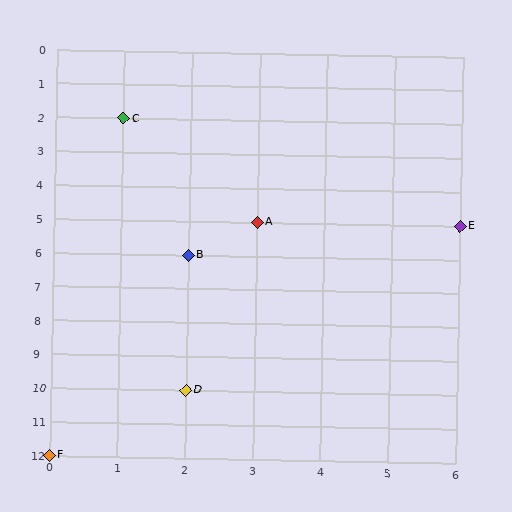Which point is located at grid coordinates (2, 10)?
Point D is at (2, 10).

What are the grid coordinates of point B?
Point B is at grid coordinates (2, 6).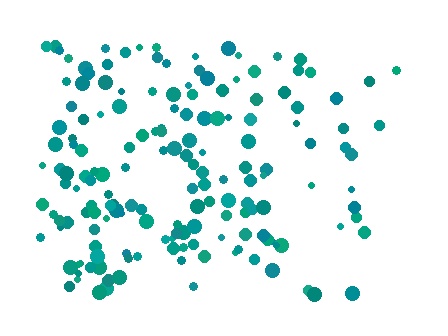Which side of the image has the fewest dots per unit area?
The right.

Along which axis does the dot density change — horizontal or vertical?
Horizontal.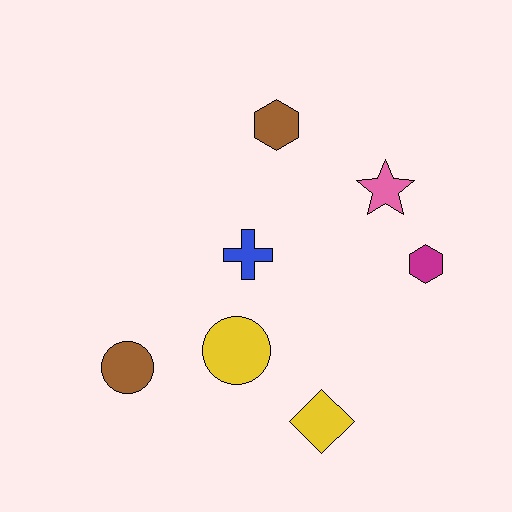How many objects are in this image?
There are 7 objects.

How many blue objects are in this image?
There is 1 blue object.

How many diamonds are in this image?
There is 1 diamond.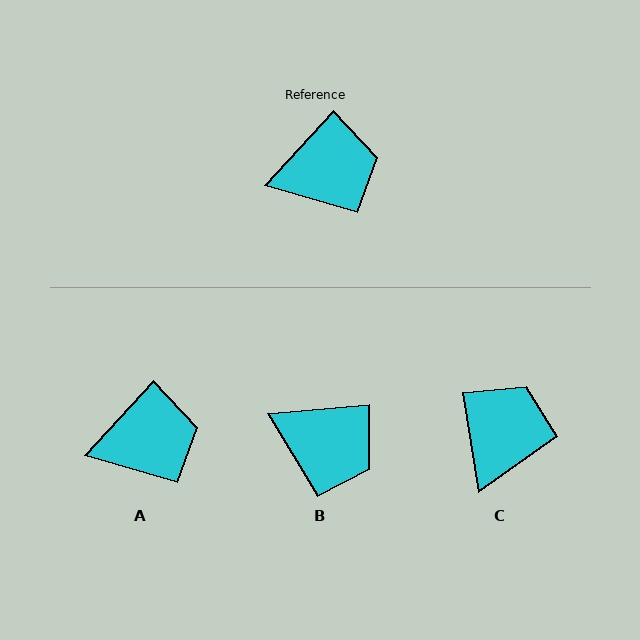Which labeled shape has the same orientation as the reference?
A.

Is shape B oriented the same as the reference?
No, it is off by about 43 degrees.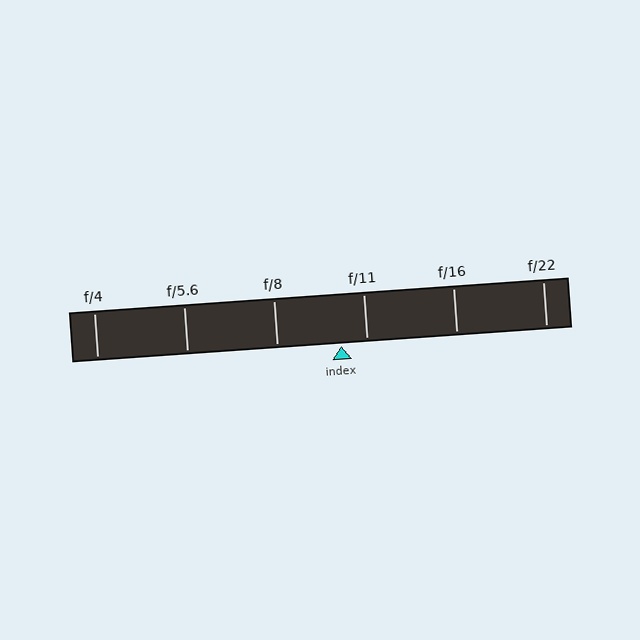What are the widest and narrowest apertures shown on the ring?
The widest aperture shown is f/4 and the narrowest is f/22.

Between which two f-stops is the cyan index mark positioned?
The index mark is between f/8 and f/11.